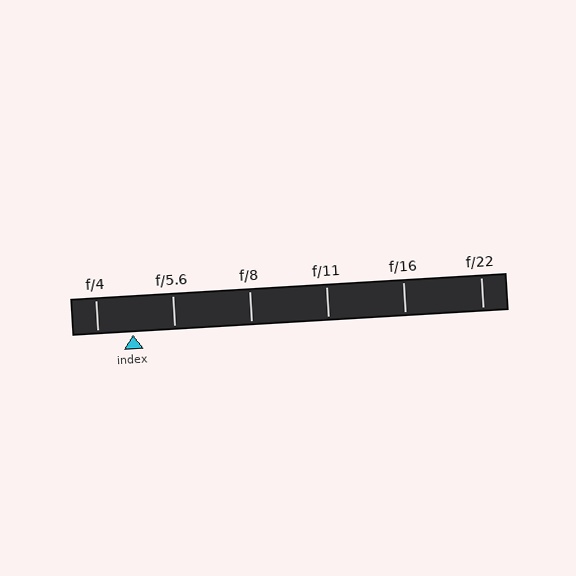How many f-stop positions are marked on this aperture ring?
There are 6 f-stop positions marked.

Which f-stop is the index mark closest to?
The index mark is closest to f/4.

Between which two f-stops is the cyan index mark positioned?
The index mark is between f/4 and f/5.6.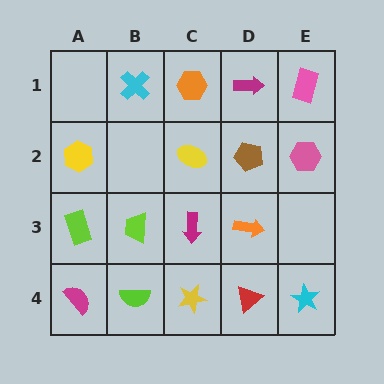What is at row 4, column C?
A yellow star.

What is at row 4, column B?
A lime semicircle.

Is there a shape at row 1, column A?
No, that cell is empty.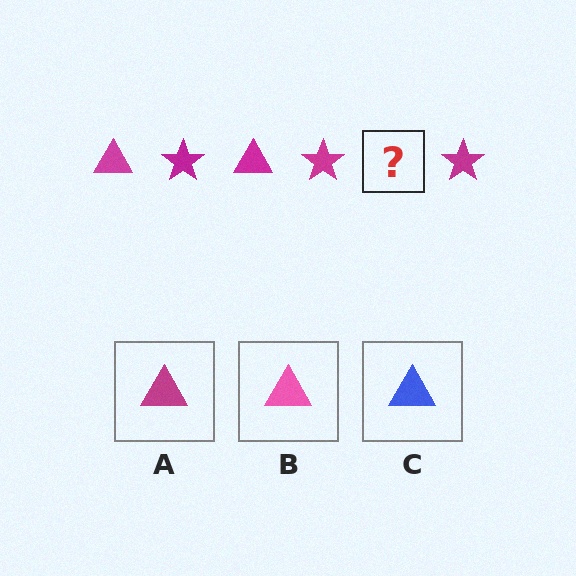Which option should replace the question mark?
Option A.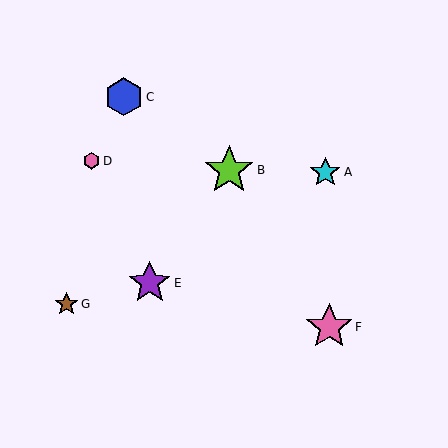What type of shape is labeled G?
Shape G is a brown star.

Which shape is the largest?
The lime star (labeled B) is the largest.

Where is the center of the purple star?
The center of the purple star is at (150, 283).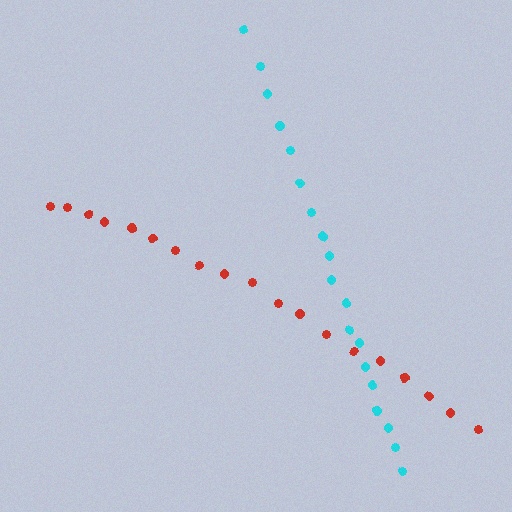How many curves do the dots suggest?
There are 2 distinct paths.